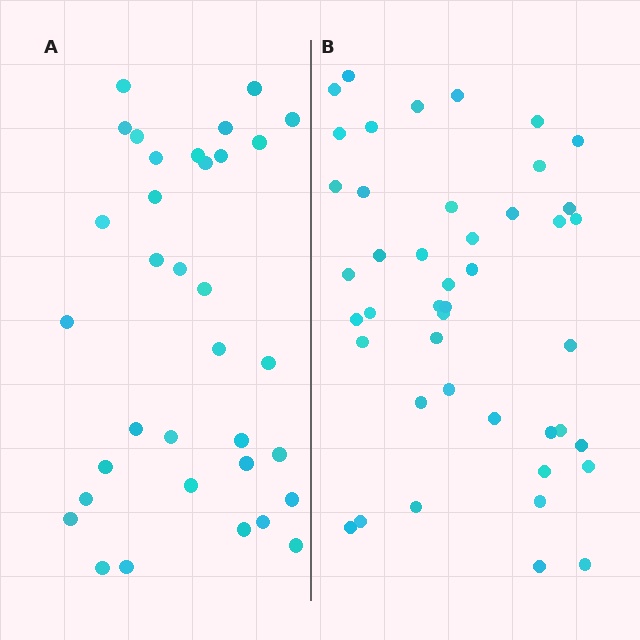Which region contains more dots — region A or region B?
Region B (the right region) has more dots.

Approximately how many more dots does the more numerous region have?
Region B has roughly 10 or so more dots than region A.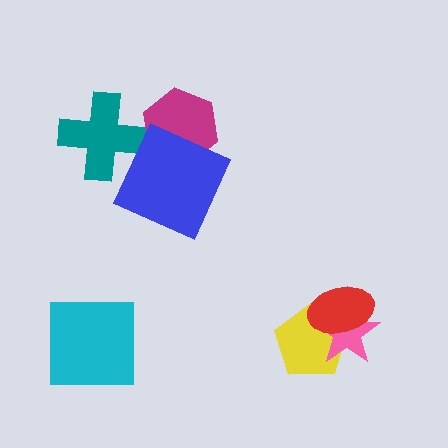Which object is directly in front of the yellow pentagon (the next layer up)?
The pink star is directly in front of the yellow pentagon.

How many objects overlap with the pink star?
2 objects overlap with the pink star.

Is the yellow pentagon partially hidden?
Yes, it is partially covered by another shape.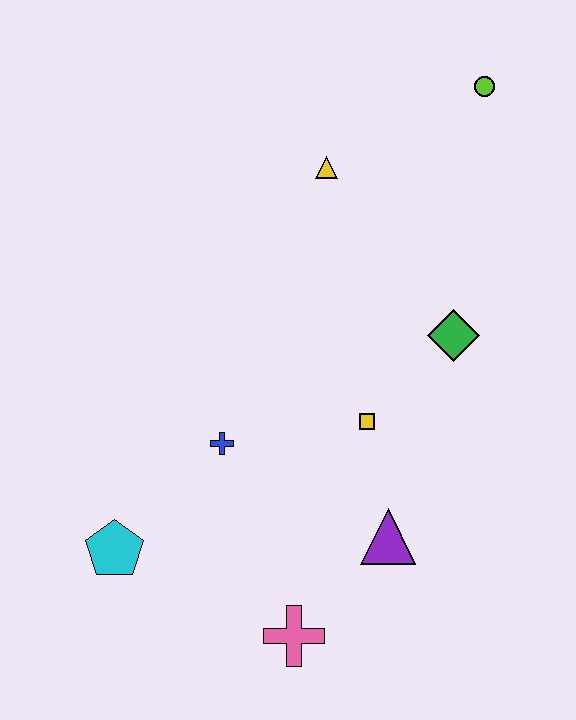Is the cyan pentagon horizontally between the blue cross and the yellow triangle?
No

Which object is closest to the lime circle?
The yellow triangle is closest to the lime circle.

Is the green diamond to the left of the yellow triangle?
No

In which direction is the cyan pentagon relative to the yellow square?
The cyan pentagon is to the left of the yellow square.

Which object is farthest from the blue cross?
The lime circle is farthest from the blue cross.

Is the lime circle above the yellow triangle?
Yes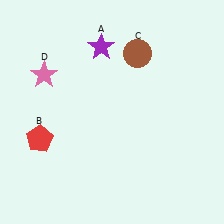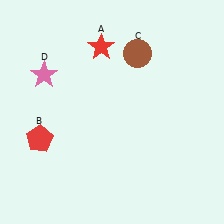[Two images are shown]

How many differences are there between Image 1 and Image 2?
There is 1 difference between the two images.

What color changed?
The star (A) changed from purple in Image 1 to red in Image 2.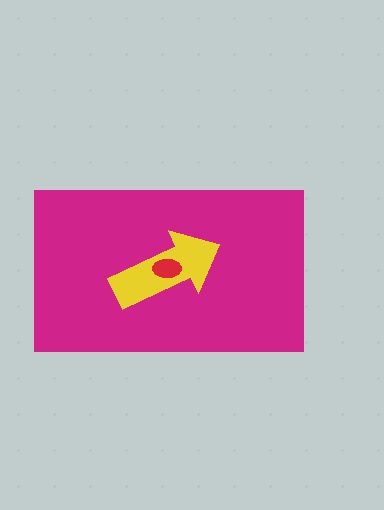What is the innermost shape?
The red ellipse.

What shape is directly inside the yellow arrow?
The red ellipse.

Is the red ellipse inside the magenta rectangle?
Yes.